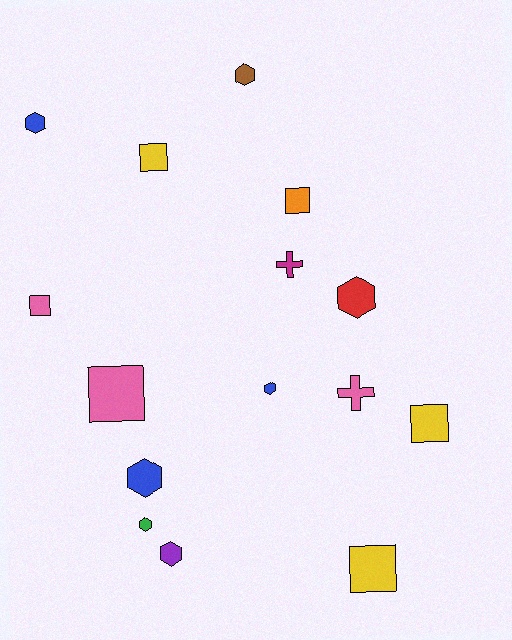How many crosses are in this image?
There are 2 crosses.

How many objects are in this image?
There are 15 objects.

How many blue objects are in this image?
There are 3 blue objects.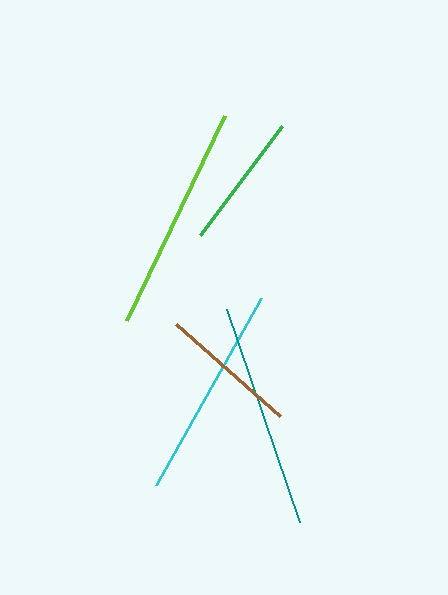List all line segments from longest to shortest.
From longest to shortest: lime, teal, cyan, brown, green.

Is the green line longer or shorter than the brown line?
The brown line is longer than the green line.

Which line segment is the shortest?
The green line is the shortest at approximately 137 pixels.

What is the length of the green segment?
The green segment is approximately 137 pixels long.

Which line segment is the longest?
The lime line is the longest at approximately 227 pixels.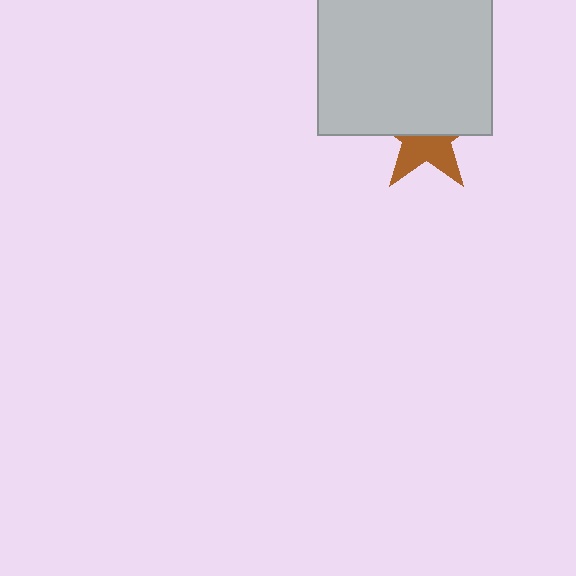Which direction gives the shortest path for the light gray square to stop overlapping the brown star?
Moving up gives the shortest separation.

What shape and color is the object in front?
The object in front is a light gray square.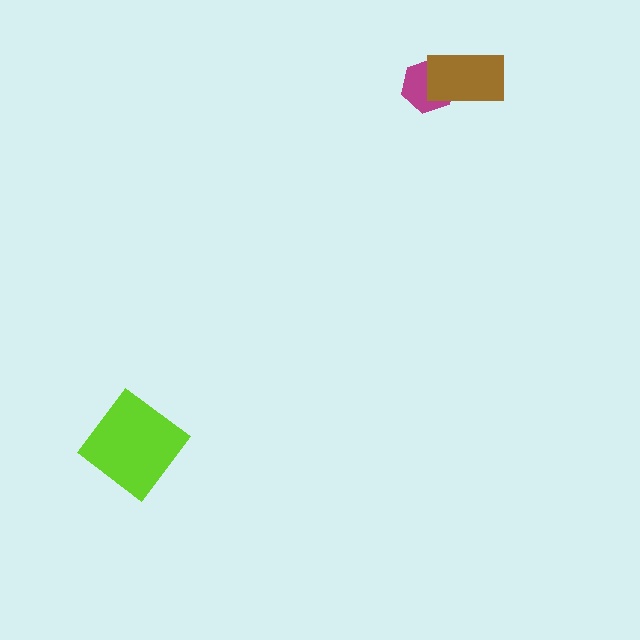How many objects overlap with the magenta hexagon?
1 object overlaps with the magenta hexagon.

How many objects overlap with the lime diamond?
0 objects overlap with the lime diamond.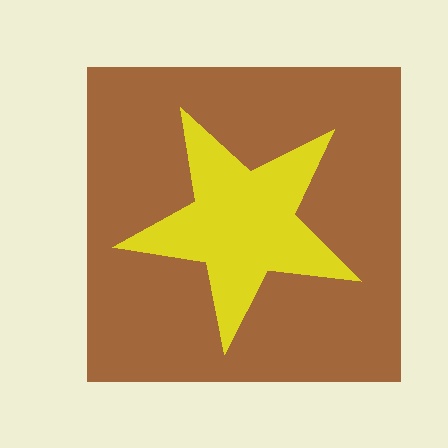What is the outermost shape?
The brown square.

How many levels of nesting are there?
2.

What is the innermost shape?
The yellow star.